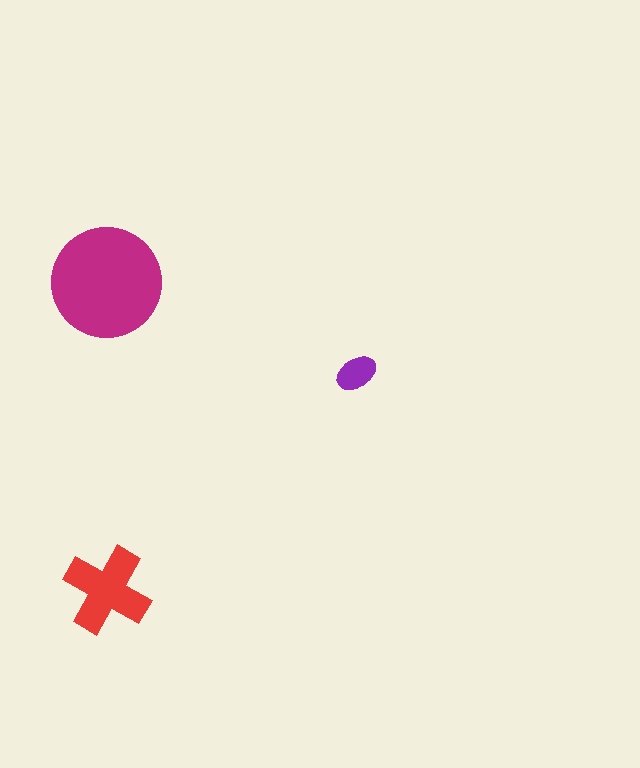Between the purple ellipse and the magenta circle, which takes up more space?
The magenta circle.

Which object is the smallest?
The purple ellipse.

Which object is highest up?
The magenta circle is topmost.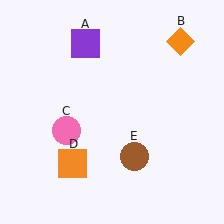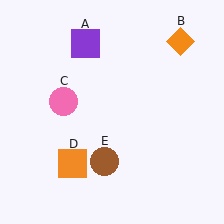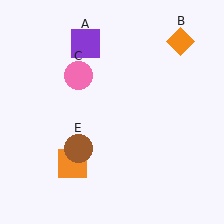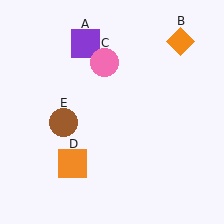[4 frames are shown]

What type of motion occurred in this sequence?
The pink circle (object C), brown circle (object E) rotated clockwise around the center of the scene.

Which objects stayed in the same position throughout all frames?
Purple square (object A) and orange diamond (object B) and orange square (object D) remained stationary.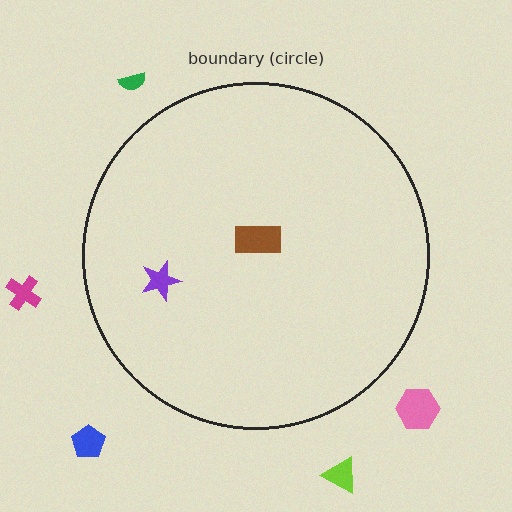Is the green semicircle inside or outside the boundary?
Outside.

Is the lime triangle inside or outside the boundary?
Outside.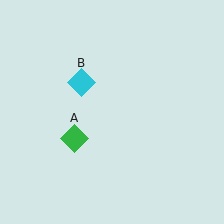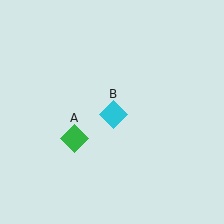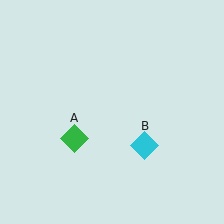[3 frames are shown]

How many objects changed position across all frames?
1 object changed position: cyan diamond (object B).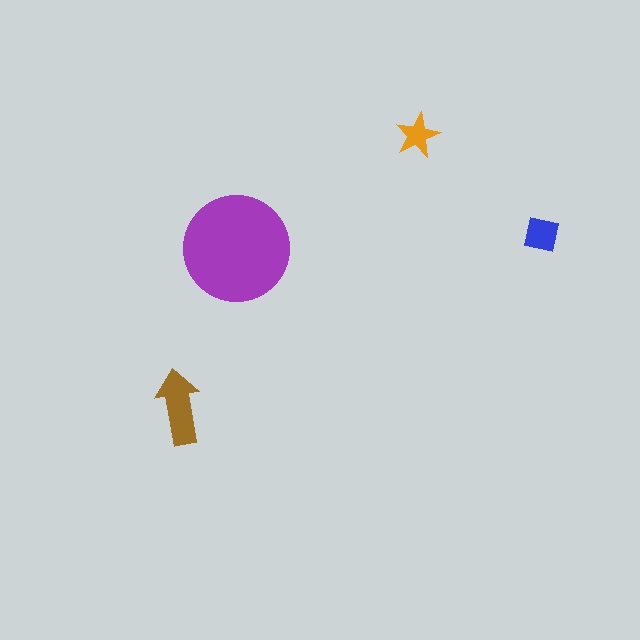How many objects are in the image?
There are 4 objects in the image.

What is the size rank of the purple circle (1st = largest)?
1st.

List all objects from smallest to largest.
The orange star, the blue square, the brown arrow, the purple circle.